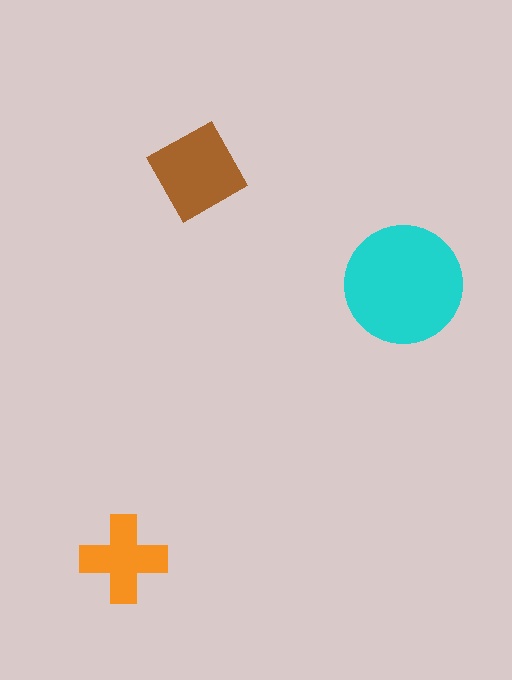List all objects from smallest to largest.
The orange cross, the brown square, the cyan circle.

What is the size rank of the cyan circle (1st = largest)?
1st.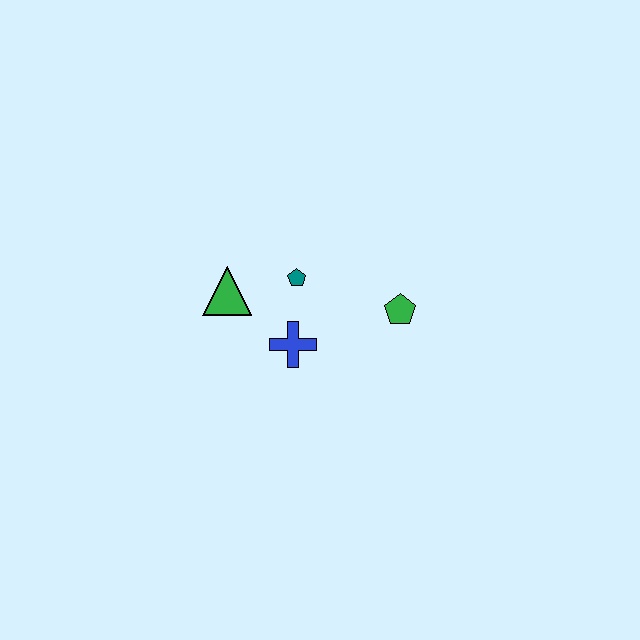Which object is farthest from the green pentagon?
The green triangle is farthest from the green pentagon.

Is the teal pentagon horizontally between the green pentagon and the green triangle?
Yes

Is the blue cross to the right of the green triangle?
Yes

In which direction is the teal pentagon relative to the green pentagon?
The teal pentagon is to the left of the green pentagon.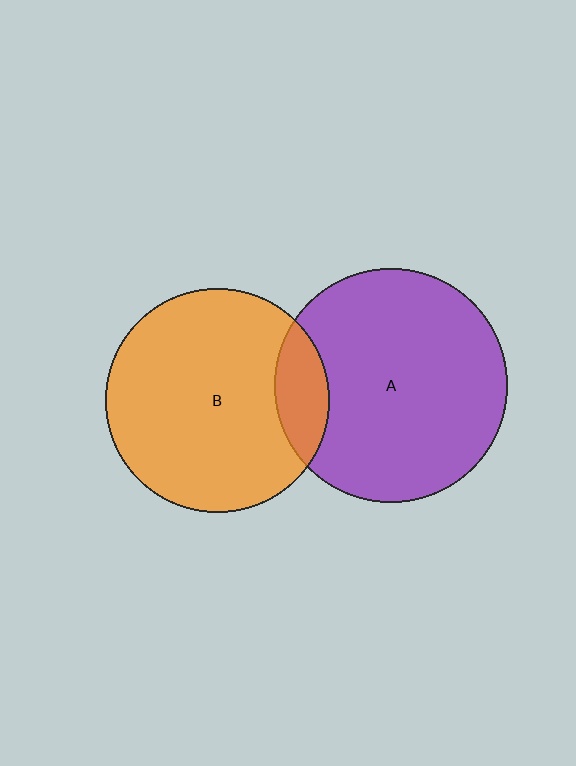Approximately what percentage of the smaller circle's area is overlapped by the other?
Approximately 15%.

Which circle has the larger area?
Circle A (purple).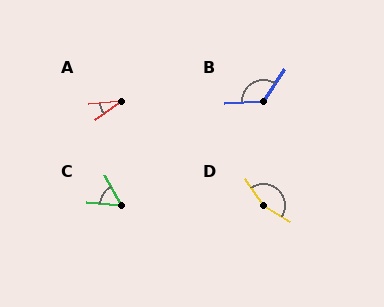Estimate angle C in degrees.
Approximately 57 degrees.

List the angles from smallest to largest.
A (30°), C (57°), B (127°), D (157°).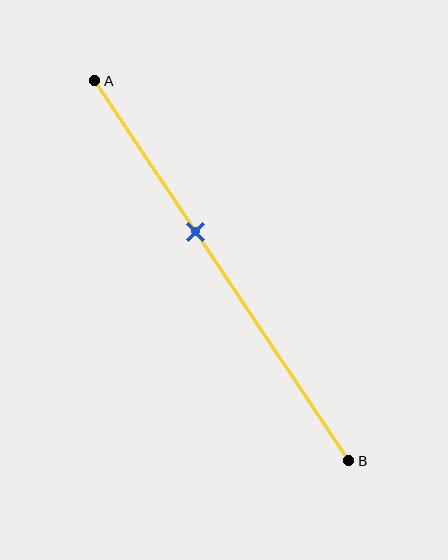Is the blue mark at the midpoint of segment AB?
No, the mark is at about 40% from A, not at the 50% midpoint.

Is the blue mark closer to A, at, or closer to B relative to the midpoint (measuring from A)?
The blue mark is closer to point A than the midpoint of segment AB.